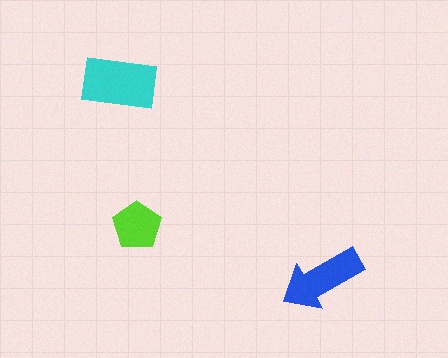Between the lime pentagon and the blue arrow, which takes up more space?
The blue arrow.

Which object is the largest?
The cyan rectangle.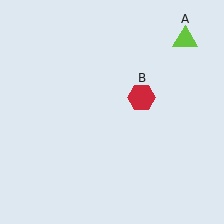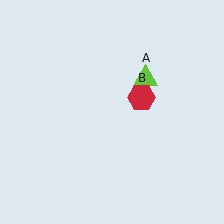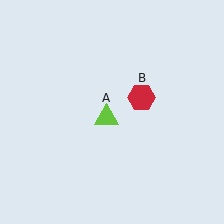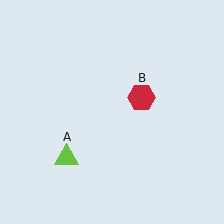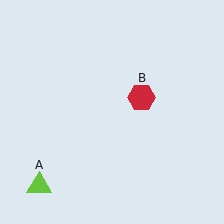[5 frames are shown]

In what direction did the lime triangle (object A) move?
The lime triangle (object A) moved down and to the left.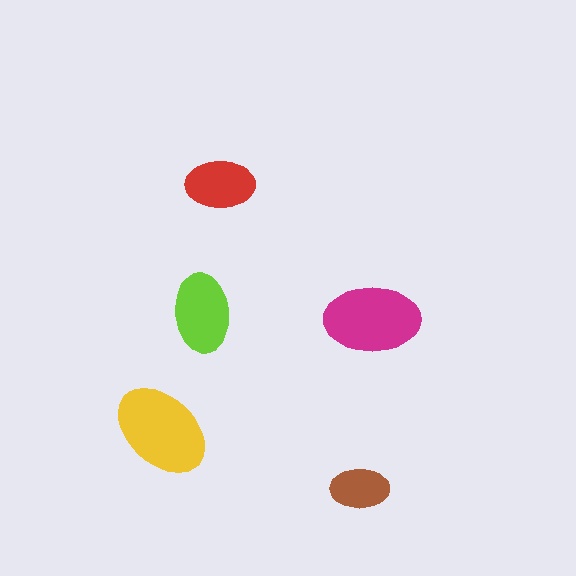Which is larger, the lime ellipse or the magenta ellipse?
The magenta one.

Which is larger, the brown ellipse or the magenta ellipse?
The magenta one.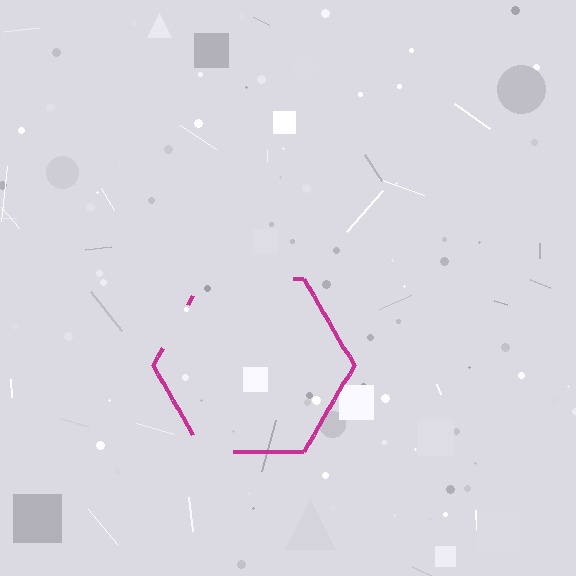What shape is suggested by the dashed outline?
The dashed outline suggests a hexagon.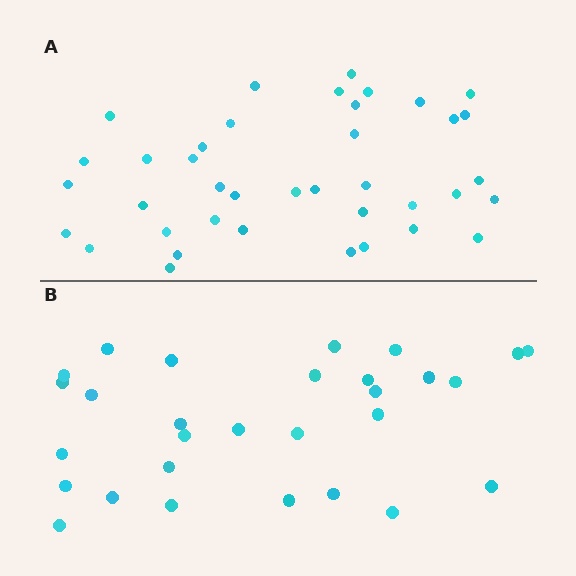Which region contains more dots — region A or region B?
Region A (the top region) has more dots.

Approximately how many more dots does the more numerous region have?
Region A has roughly 10 or so more dots than region B.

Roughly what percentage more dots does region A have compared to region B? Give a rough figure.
About 35% more.